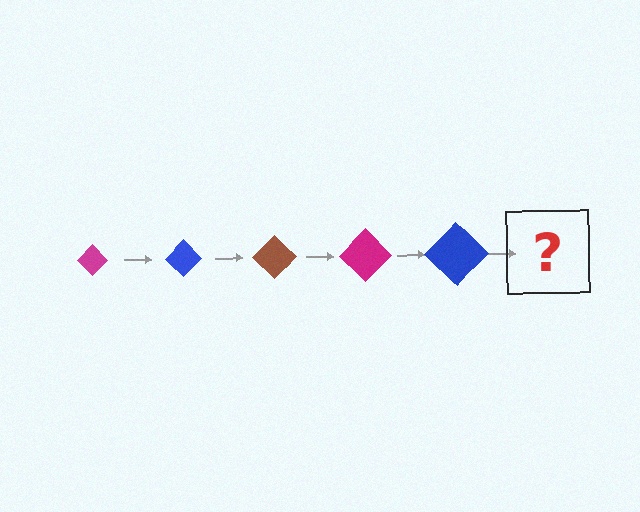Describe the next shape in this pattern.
It should be a brown diamond, larger than the previous one.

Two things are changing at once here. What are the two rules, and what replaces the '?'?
The two rules are that the diamond grows larger each step and the color cycles through magenta, blue, and brown. The '?' should be a brown diamond, larger than the previous one.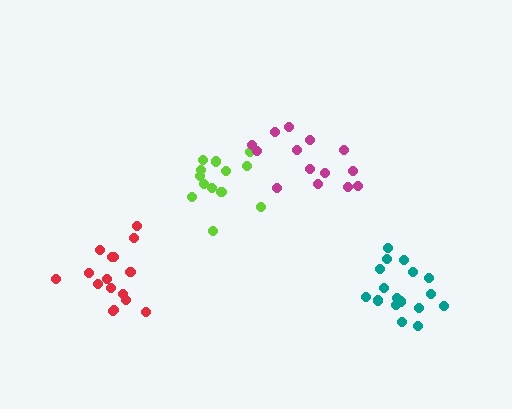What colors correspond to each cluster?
The clusters are colored: red, teal, lime, magenta.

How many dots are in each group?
Group 1: 16 dots, Group 2: 17 dots, Group 3: 13 dots, Group 4: 14 dots (60 total).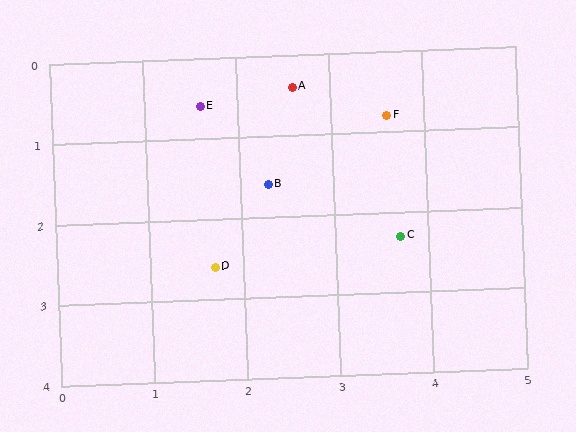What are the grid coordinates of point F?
Point F is at approximately (3.6, 0.8).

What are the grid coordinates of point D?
Point D is at approximately (1.7, 2.6).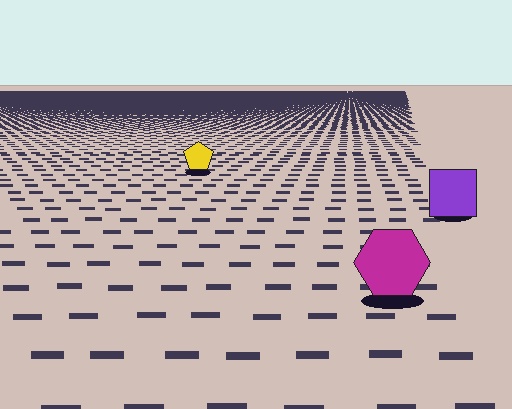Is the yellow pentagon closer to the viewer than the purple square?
No. The purple square is closer — you can tell from the texture gradient: the ground texture is coarser near it.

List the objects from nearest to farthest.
From nearest to farthest: the magenta hexagon, the purple square, the yellow pentagon.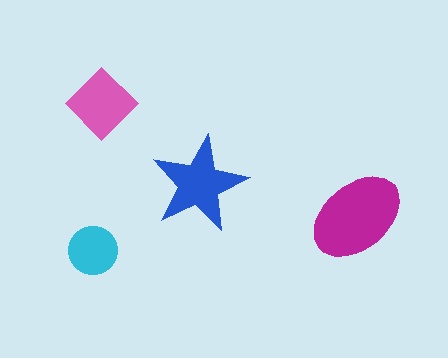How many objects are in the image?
There are 4 objects in the image.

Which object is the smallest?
The cyan circle.